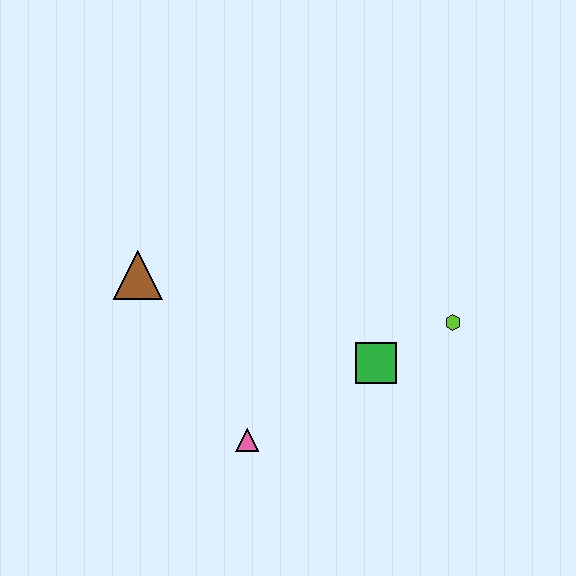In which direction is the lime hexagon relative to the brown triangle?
The lime hexagon is to the right of the brown triangle.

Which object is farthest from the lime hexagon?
The brown triangle is farthest from the lime hexagon.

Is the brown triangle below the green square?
No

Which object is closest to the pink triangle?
The green square is closest to the pink triangle.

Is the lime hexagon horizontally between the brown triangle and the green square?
No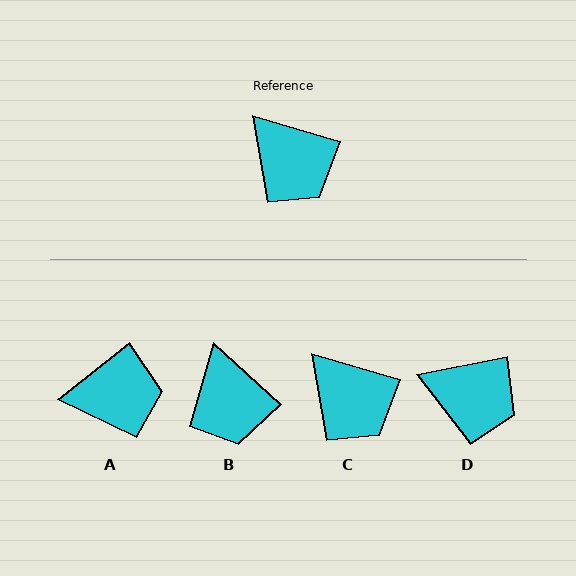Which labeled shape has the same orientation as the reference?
C.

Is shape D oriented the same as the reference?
No, it is off by about 28 degrees.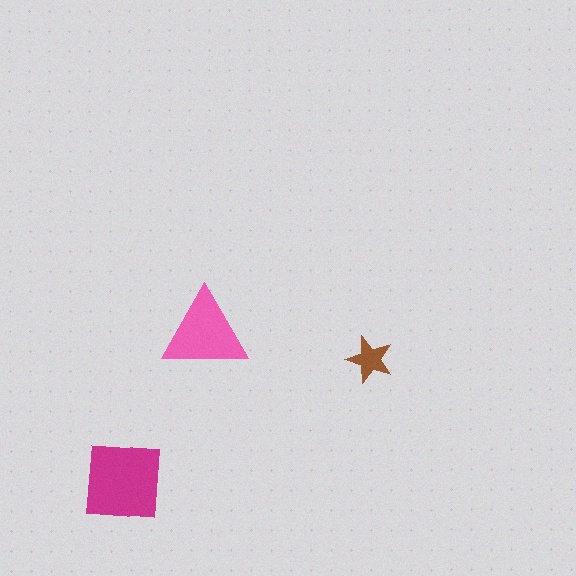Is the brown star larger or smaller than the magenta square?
Smaller.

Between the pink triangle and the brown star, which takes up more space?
The pink triangle.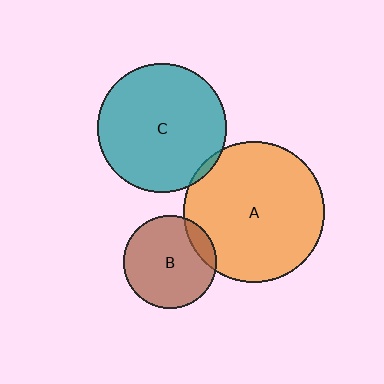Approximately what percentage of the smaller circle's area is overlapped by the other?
Approximately 10%.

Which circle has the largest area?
Circle A (orange).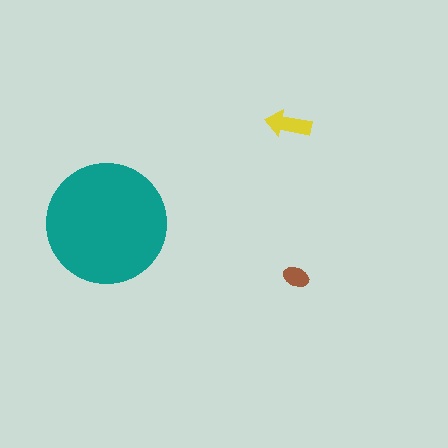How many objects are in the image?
There are 3 objects in the image.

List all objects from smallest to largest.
The brown ellipse, the yellow arrow, the teal circle.